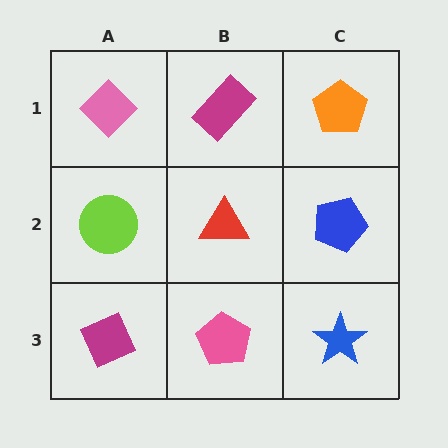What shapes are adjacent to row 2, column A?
A pink diamond (row 1, column A), a magenta diamond (row 3, column A), a red triangle (row 2, column B).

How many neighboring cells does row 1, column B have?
3.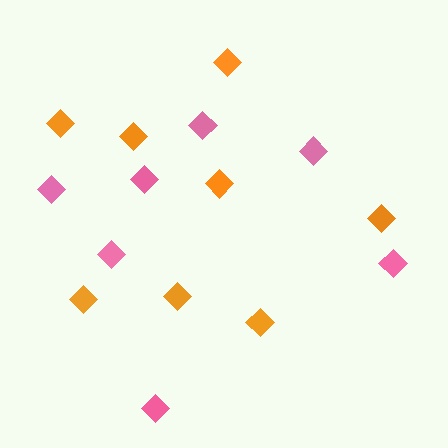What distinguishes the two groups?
There are 2 groups: one group of pink diamonds (7) and one group of orange diamonds (8).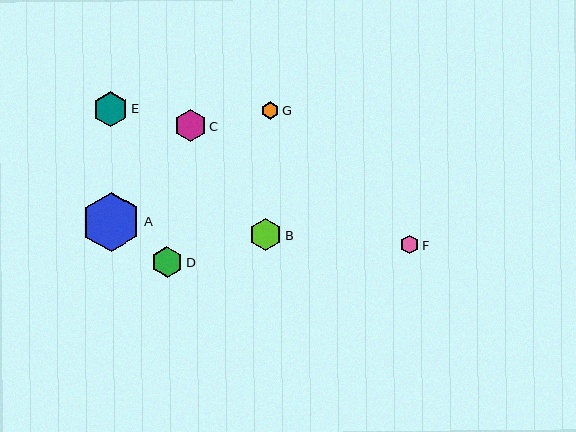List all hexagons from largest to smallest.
From largest to smallest: A, E, B, C, D, F, G.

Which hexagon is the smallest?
Hexagon G is the smallest with a size of approximately 17 pixels.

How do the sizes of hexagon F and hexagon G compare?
Hexagon F and hexagon G are approximately the same size.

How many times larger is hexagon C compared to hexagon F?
Hexagon C is approximately 1.8 times the size of hexagon F.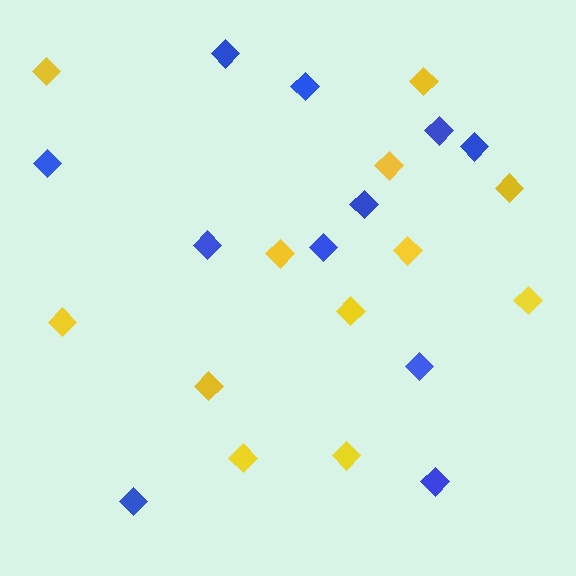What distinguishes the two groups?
There are 2 groups: one group of yellow diamonds (12) and one group of blue diamonds (11).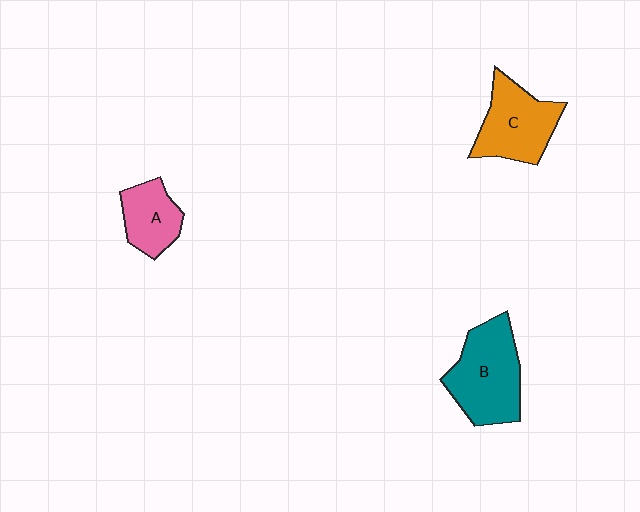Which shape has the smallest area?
Shape A (pink).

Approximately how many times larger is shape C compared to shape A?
Approximately 1.5 times.